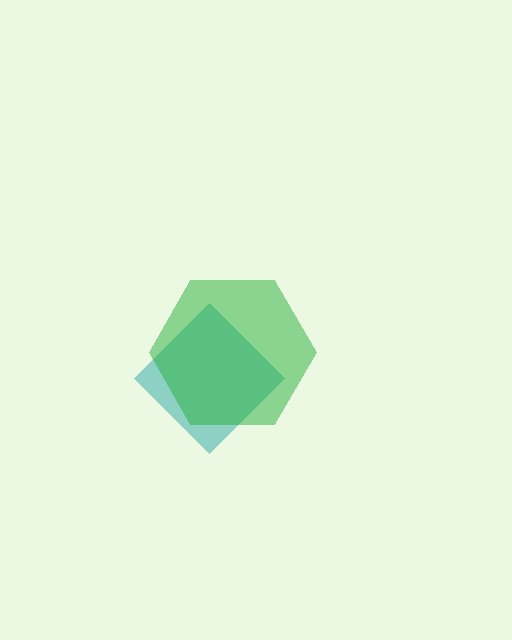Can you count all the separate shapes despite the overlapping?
Yes, there are 2 separate shapes.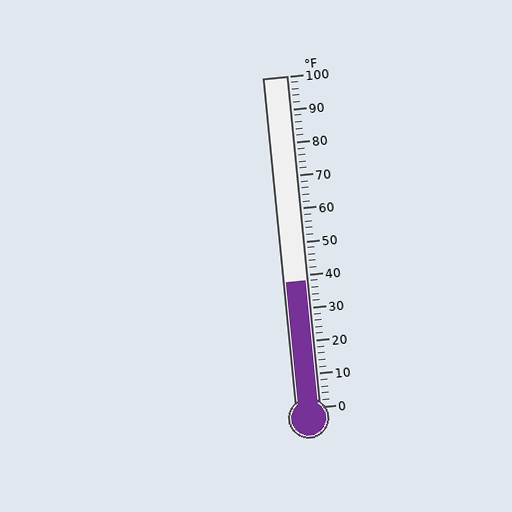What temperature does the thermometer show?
The thermometer shows approximately 38°F.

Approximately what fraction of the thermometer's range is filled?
The thermometer is filled to approximately 40% of its range.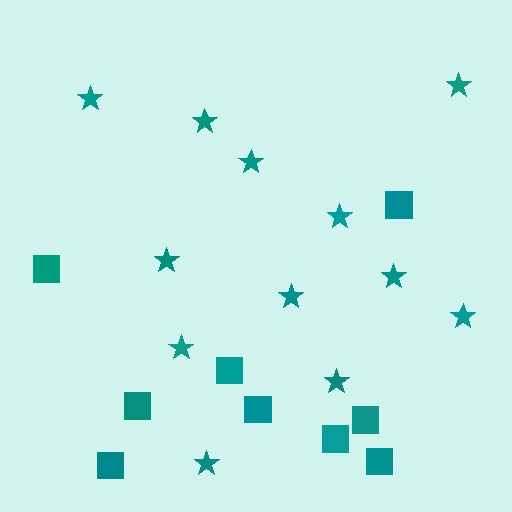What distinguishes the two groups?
There are 2 groups: one group of squares (9) and one group of stars (12).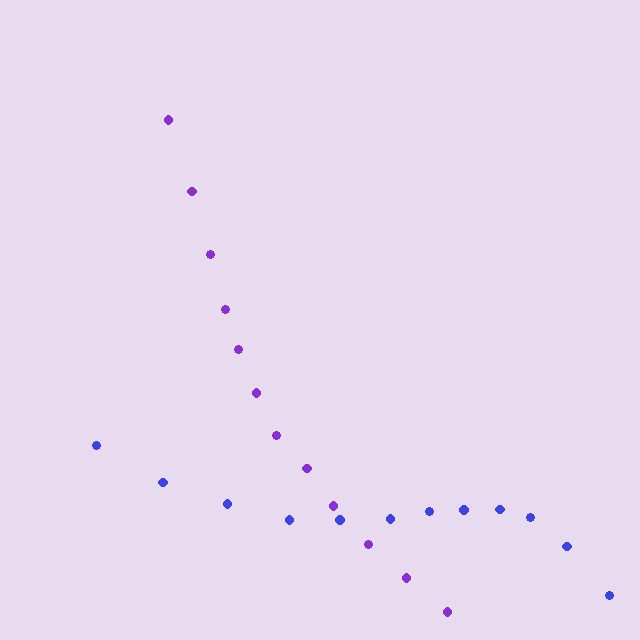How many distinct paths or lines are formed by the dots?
There are 2 distinct paths.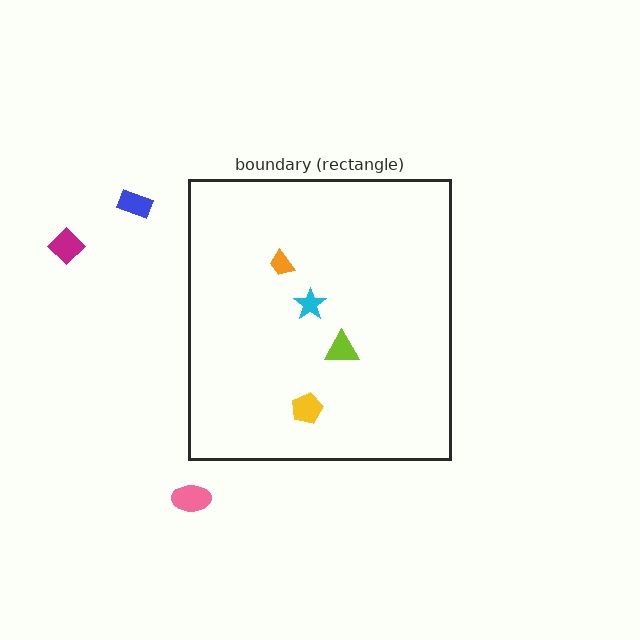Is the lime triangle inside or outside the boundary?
Inside.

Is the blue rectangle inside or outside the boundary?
Outside.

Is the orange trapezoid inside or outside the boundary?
Inside.